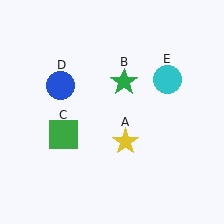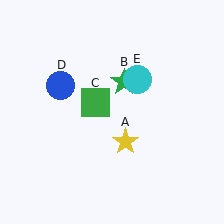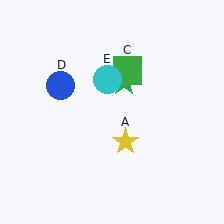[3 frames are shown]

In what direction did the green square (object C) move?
The green square (object C) moved up and to the right.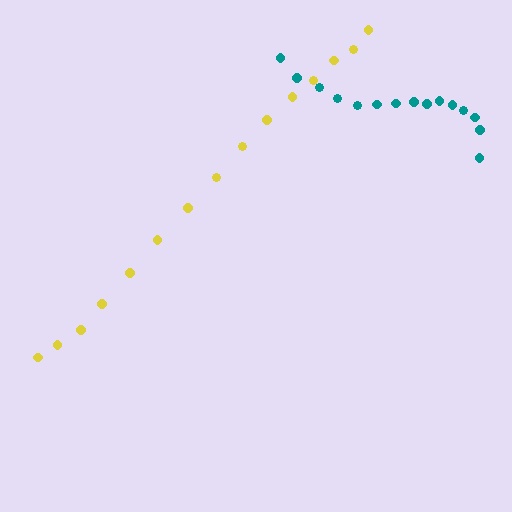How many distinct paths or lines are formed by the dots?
There are 2 distinct paths.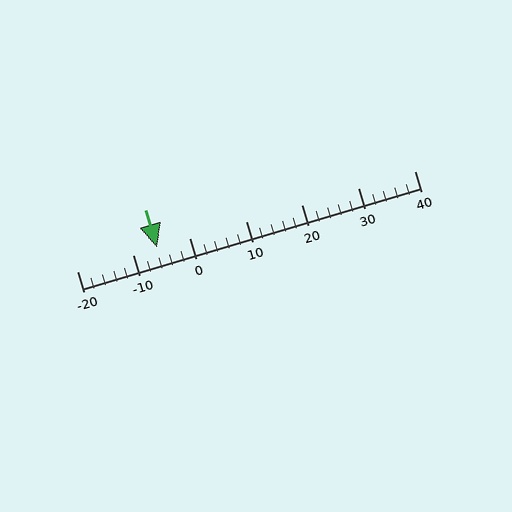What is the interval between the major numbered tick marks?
The major tick marks are spaced 10 units apart.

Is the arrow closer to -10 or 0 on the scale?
The arrow is closer to -10.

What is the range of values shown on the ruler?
The ruler shows values from -20 to 40.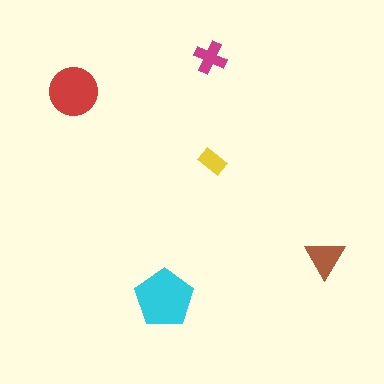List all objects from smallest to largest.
The yellow rectangle, the magenta cross, the brown triangle, the red circle, the cyan pentagon.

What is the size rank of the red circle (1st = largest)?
2nd.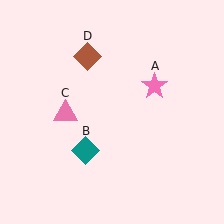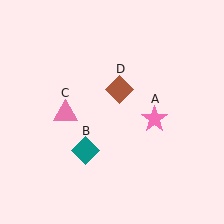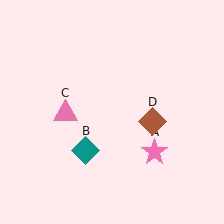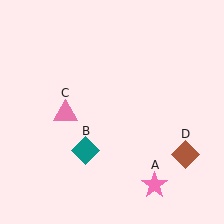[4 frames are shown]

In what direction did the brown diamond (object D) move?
The brown diamond (object D) moved down and to the right.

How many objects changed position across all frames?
2 objects changed position: pink star (object A), brown diamond (object D).